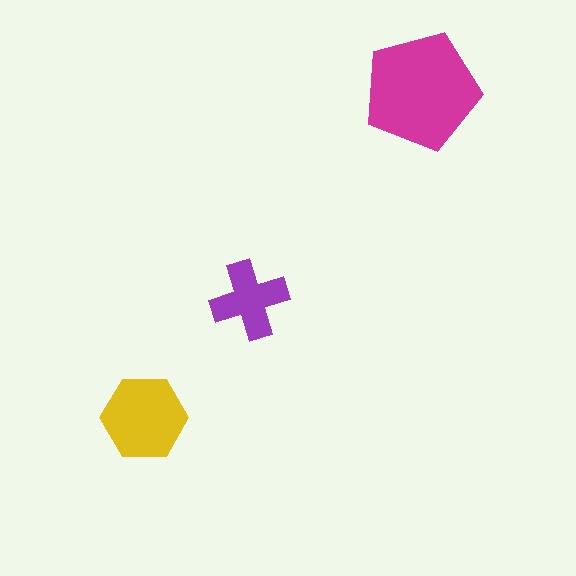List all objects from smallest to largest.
The purple cross, the yellow hexagon, the magenta pentagon.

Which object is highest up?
The magenta pentagon is topmost.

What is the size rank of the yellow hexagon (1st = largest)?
2nd.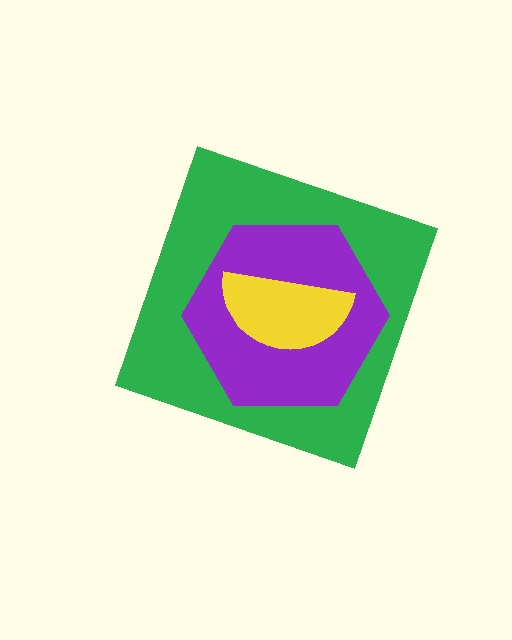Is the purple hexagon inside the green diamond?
Yes.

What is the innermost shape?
The yellow semicircle.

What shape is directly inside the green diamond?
The purple hexagon.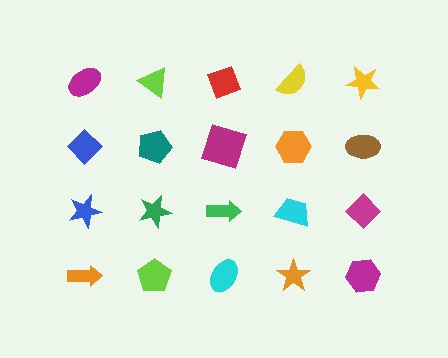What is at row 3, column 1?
A blue star.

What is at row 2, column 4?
An orange hexagon.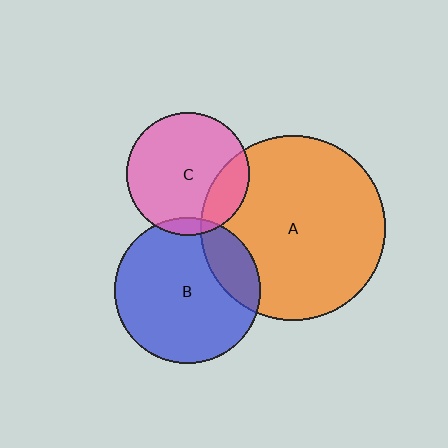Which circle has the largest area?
Circle A (orange).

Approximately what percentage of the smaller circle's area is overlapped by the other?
Approximately 5%.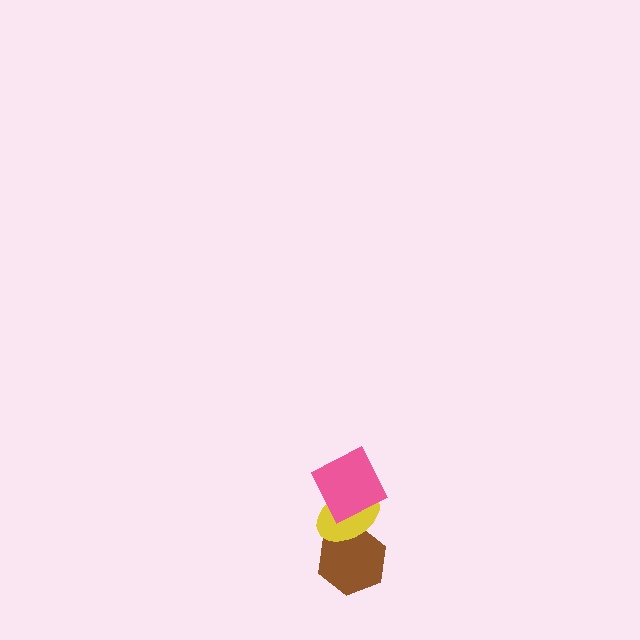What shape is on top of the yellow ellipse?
The pink square is on top of the yellow ellipse.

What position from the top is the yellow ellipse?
The yellow ellipse is 2nd from the top.